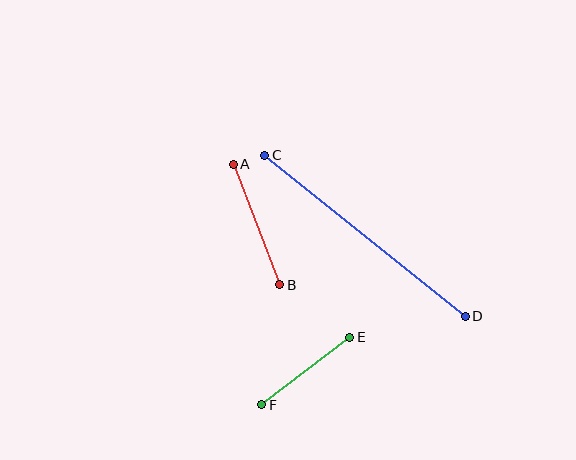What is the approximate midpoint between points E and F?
The midpoint is at approximately (306, 371) pixels.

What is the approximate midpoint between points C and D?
The midpoint is at approximately (365, 236) pixels.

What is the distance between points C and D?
The distance is approximately 257 pixels.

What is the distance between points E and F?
The distance is approximately 111 pixels.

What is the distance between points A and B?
The distance is approximately 129 pixels.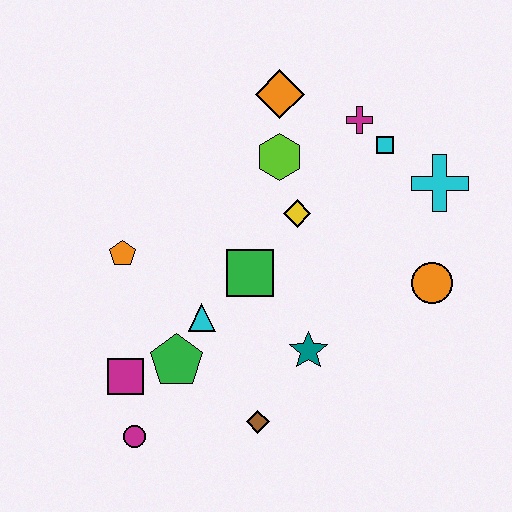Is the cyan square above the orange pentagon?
Yes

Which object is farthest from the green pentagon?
The cyan cross is farthest from the green pentagon.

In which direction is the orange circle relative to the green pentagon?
The orange circle is to the right of the green pentagon.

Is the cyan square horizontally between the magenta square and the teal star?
No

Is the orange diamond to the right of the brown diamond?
Yes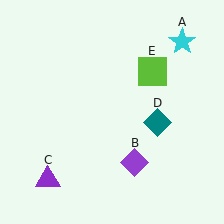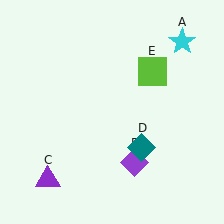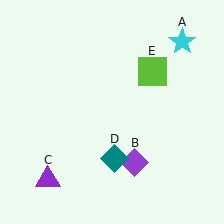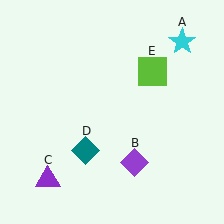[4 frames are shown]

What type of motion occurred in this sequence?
The teal diamond (object D) rotated clockwise around the center of the scene.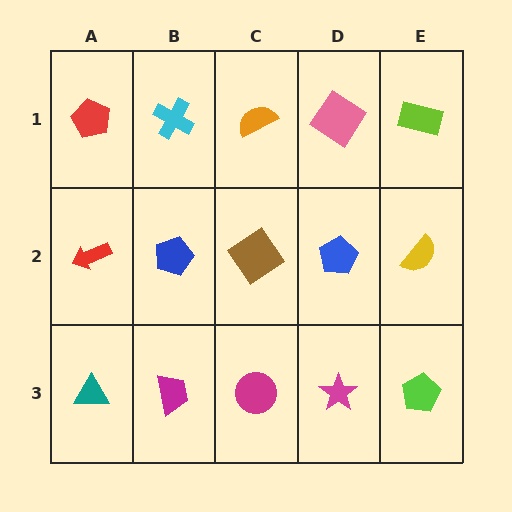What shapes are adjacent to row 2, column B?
A cyan cross (row 1, column B), a magenta trapezoid (row 3, column B), a red arrow (row 2, column A), a brown diamond (row 2, column C).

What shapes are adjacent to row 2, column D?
A pink diamond (row 1, column D), a magenta star (row 3, column D), a brown diamond (row 2, column C), a yellow semicircle (row 2, column E).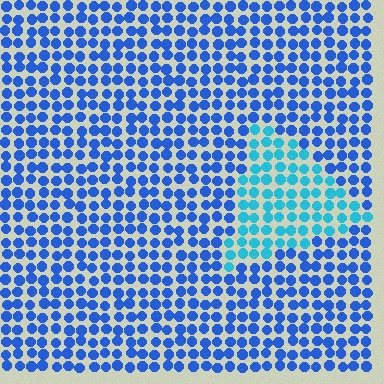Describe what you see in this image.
The image is filled with small blue elements in a uniform arrangement. A triangle-shaped region is visible where the elements are tinted to a slightly different hue, forming a subtle color boundary.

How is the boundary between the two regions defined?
The boundary is defined purely by a slight shift in hue (about 33 degrees). Spacing, size, and orientation are identical on both sides.